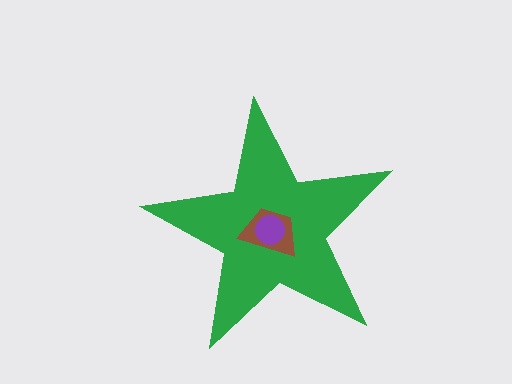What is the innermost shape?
The purple circle.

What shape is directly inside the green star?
The brown trapezoid.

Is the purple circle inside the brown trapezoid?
Yes.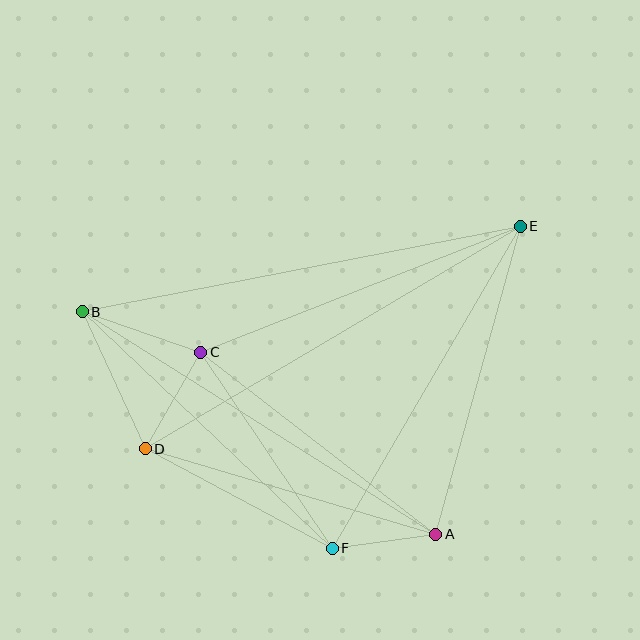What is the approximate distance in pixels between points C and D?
The distance between C and D is approximately 111 pixels.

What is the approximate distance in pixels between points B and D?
The distance between B and D is approximately 151 pixels.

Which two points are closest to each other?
Points A and F are closest to each other.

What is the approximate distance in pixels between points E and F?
The distance between E and F is approximately 372 pixels.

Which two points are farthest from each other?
Points B and E are farthest from each other.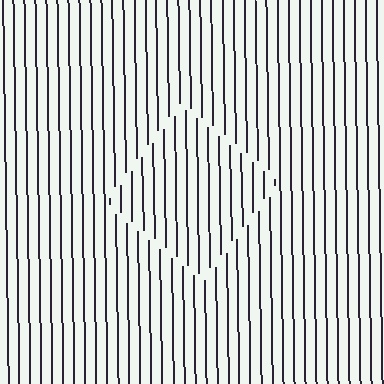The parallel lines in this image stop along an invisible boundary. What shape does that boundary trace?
An illusory square. The interior of the shape contains the same grating, shifted by half a period — the contour is defined by the phase discontinuity where line-ends from the inner and outer gratings abut.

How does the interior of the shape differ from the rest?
The interior of the shape contains the same grating, shifted by half a period — the contour is defined by the phase discontinuity where line-ends from the inner and outer gratings abut.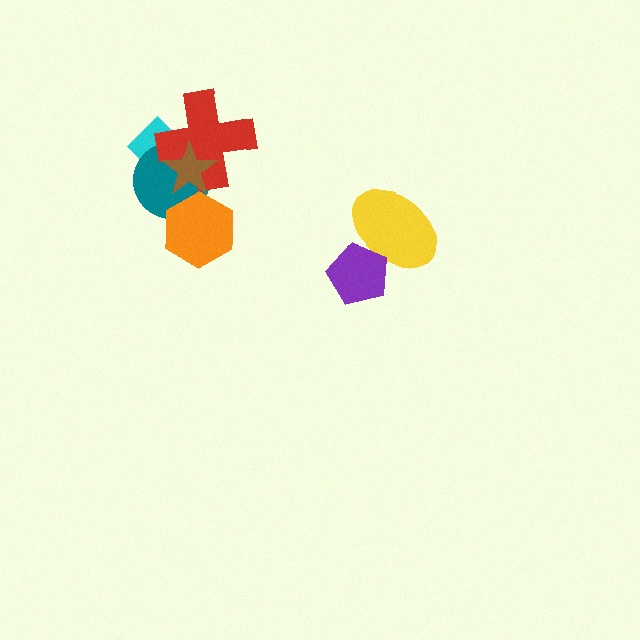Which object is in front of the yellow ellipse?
The purple pentagon is in front of the yellow ellipse.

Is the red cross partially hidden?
Yes, it is partially covered by another shape.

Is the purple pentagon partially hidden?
No, no other shape covers it.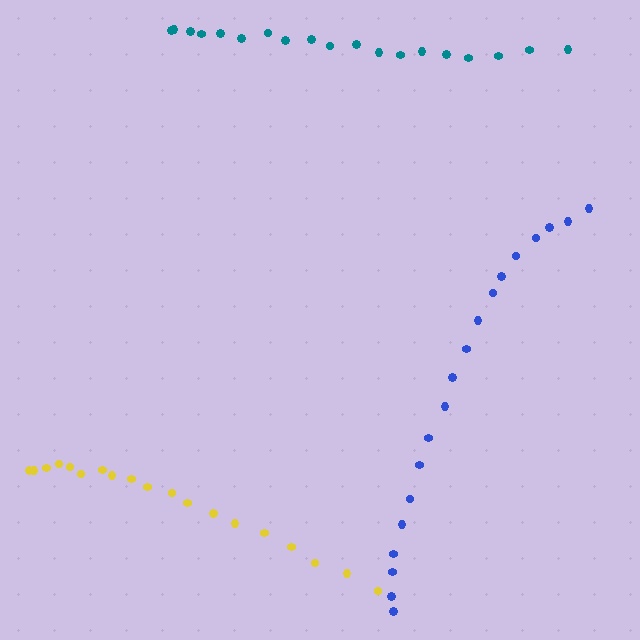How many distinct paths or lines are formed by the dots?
There are 3 distinct paths.